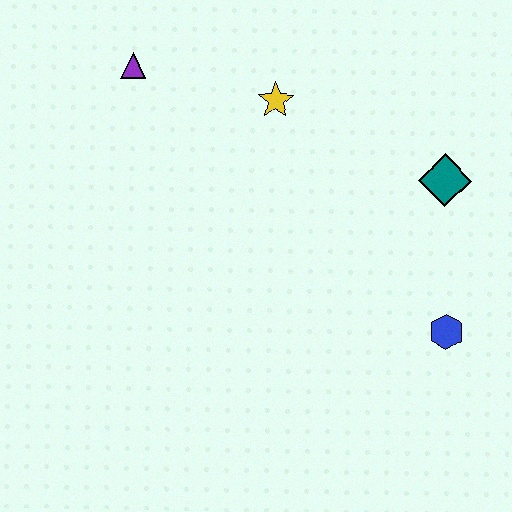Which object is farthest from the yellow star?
The blue hexagon is farthest from the yellow star.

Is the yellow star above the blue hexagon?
Yes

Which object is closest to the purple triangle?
The yellow star is closest to the purple triangle.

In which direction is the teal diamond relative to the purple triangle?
The teal diamond is to the right of the purple triangle.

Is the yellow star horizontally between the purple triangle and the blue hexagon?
Yes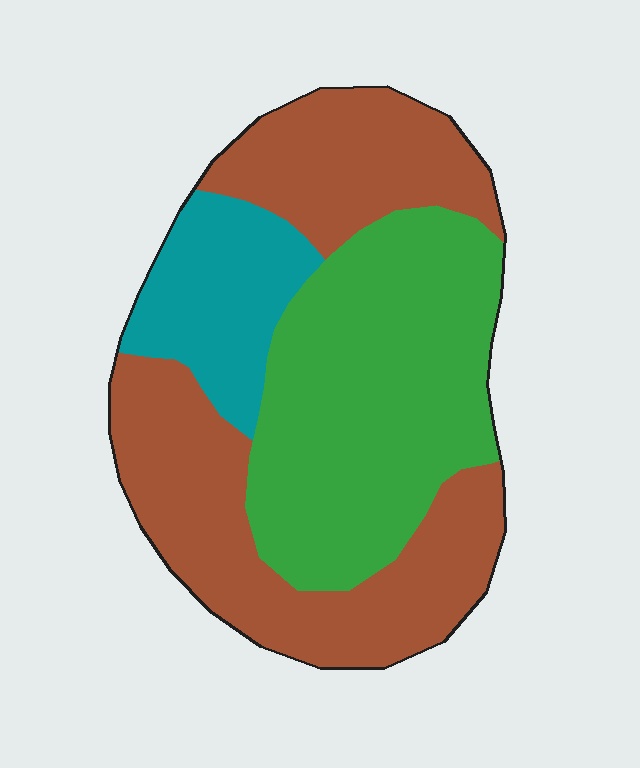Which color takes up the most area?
Brown, at roughly 45%.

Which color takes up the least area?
Teal, at roughly 15%.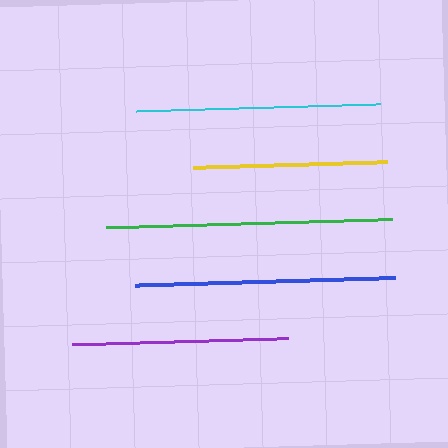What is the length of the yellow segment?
The yellow segment is approximately 193 pixels long.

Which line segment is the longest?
The green line is the longest at approximately 285 pixels.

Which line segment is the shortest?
The yellow line is the shortest at approximately 193 pixels.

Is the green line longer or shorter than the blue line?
The green line is longer than the blue line.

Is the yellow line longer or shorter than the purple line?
The purple line is longer than the yellow line.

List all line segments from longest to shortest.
From longest to shortest: green, blue, cyan, purple, yellow.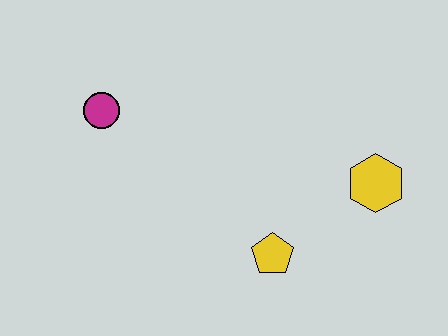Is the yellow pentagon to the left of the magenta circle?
No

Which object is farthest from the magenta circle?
The yellow hexagon is farthest from the magenta circle.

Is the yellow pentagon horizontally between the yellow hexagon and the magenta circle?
Yes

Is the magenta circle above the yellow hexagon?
Yes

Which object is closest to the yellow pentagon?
The yellow hexagon is closest to the yellow pentagon.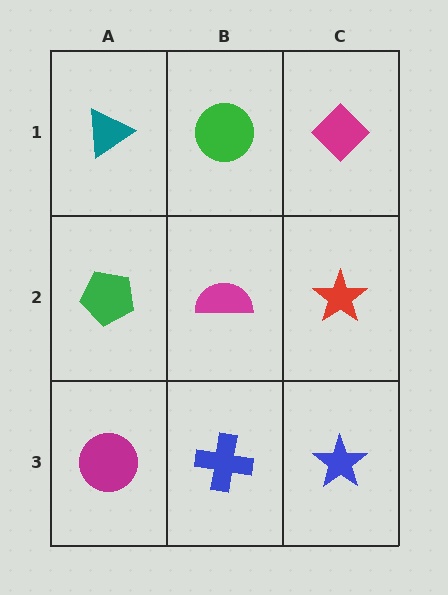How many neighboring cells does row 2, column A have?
3.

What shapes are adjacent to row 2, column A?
A teal triangle (row 1, column A), a magenta circle (row 3, column A), a magenta semicircle (row 2, column B).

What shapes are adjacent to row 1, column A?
A green pentagon (row 2, column A), a green circle (row 1, column B).